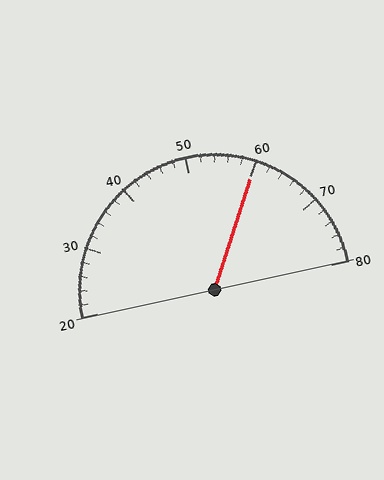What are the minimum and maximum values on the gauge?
The gauge ranges from 20 to 80.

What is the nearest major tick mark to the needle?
The nearest major tick mark is 60.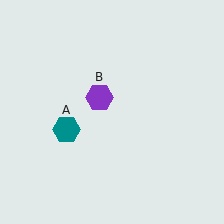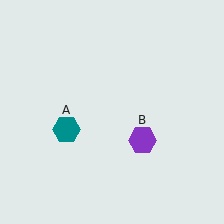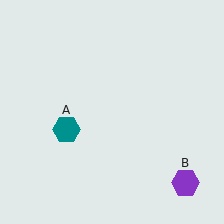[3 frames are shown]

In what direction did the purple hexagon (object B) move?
The purple hexagon (object B) moved down and to the right.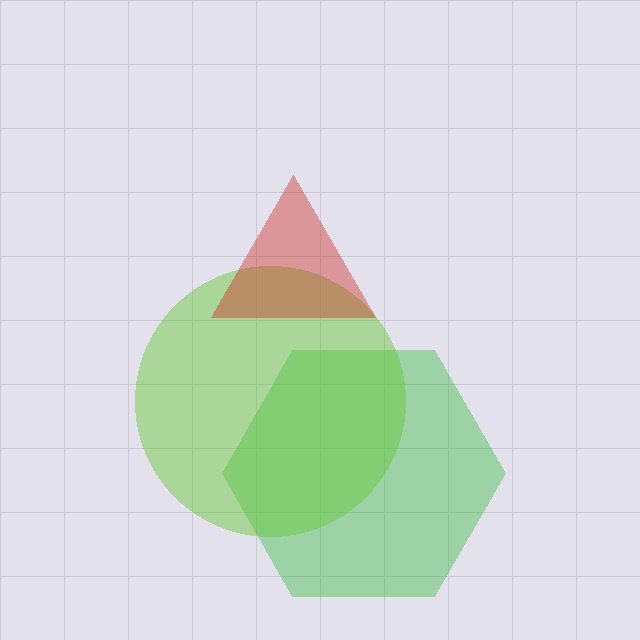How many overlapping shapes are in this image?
There are 3 overlapping shapes in the image.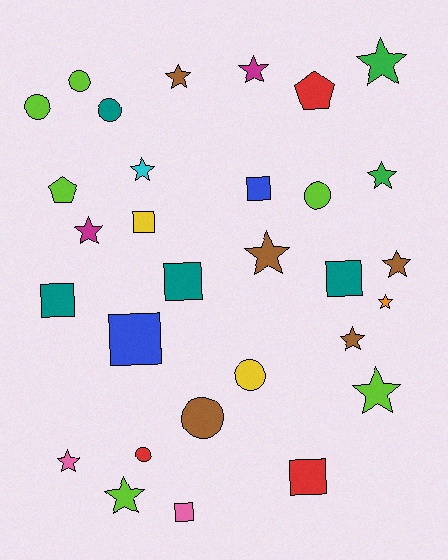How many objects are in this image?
There are 30 objects.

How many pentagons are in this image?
There are 2 pentagons.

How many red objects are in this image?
There are 3 red objects.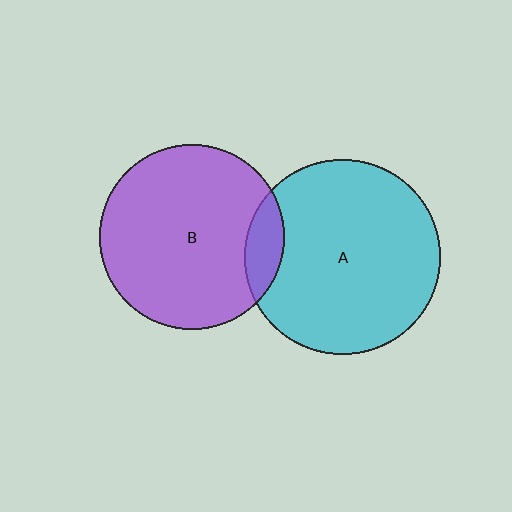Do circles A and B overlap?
Yes.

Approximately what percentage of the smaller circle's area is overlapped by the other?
Approximately 10%.